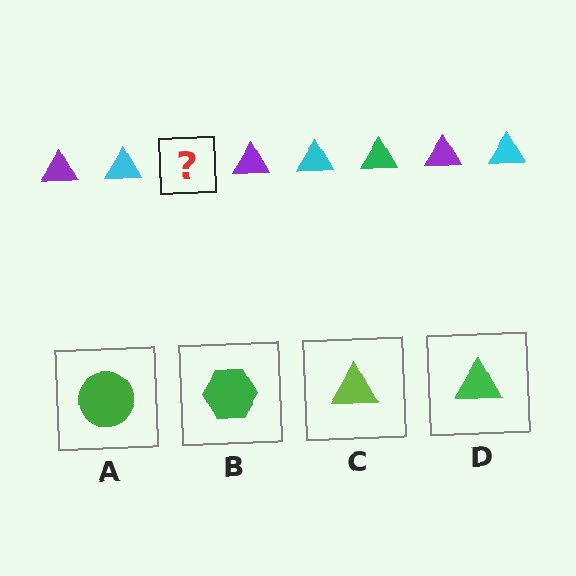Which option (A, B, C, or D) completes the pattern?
D.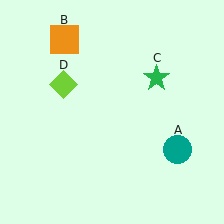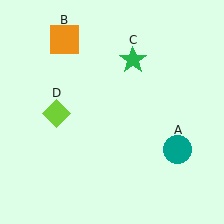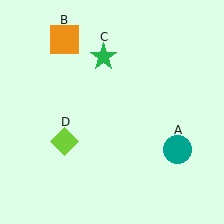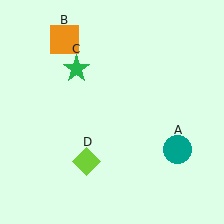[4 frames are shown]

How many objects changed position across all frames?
2 objects changed position: green star (object C), lime diamond (object D).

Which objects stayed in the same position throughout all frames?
Teal circle (object A) and orange square (object B) remained stationary.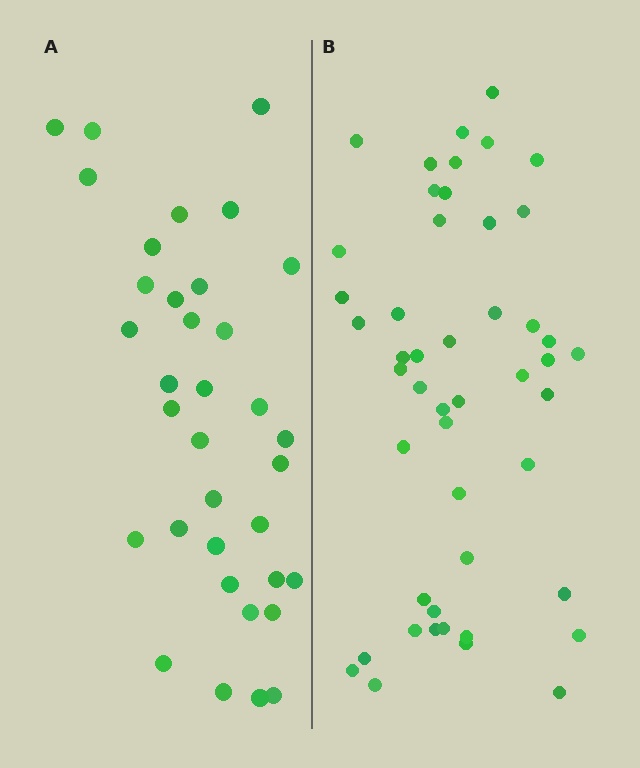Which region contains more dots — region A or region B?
Region B (the right region) has more dots.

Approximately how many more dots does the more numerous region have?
Region B has approximately 15 more dots than region A.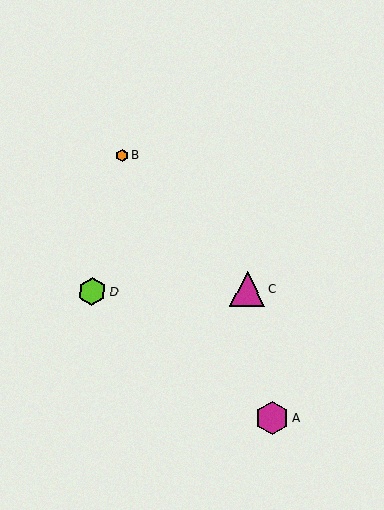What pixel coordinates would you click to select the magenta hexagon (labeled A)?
Click at (272, 418) to select the magenta hexagon A.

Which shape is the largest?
The magenta triangle (labeled C) is the largest.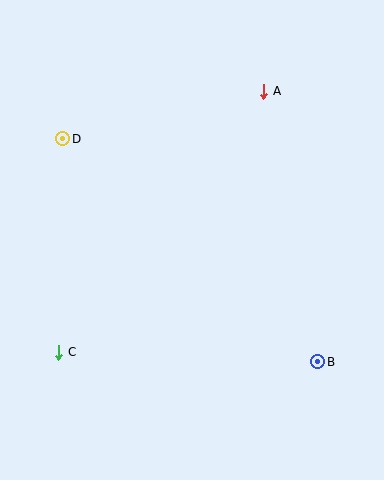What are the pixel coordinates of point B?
Point B is at (318, 362).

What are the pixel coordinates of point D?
Point D is at (63, 139).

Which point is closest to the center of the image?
Point D at (63, 139) is closest to the center.